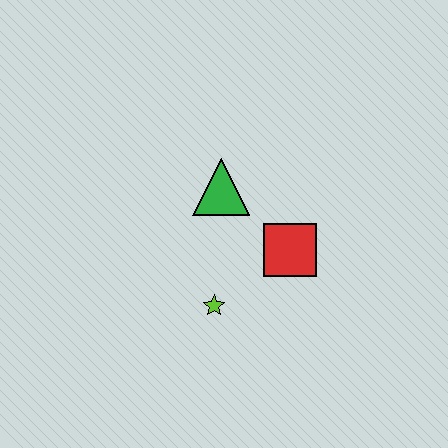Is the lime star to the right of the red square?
No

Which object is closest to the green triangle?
The red square is closest to the green triangle.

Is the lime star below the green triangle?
Yes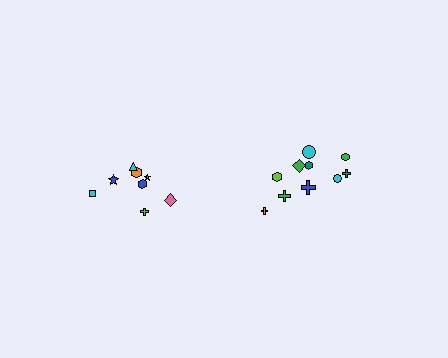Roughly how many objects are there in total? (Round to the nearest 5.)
Roughly 20 objects in total.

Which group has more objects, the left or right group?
The right group.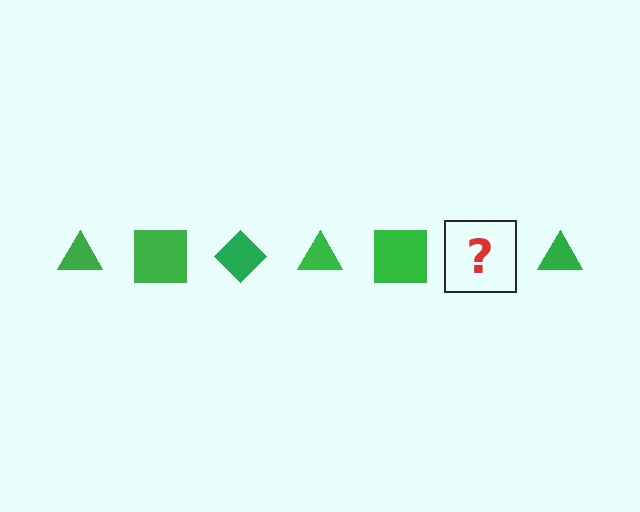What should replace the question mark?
The question mark should be replaced with a green diamond.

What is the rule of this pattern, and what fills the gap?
The rule is that the pattern cycles through triangle, square, diamond shapes in green. The gap should be filled with a green diamond.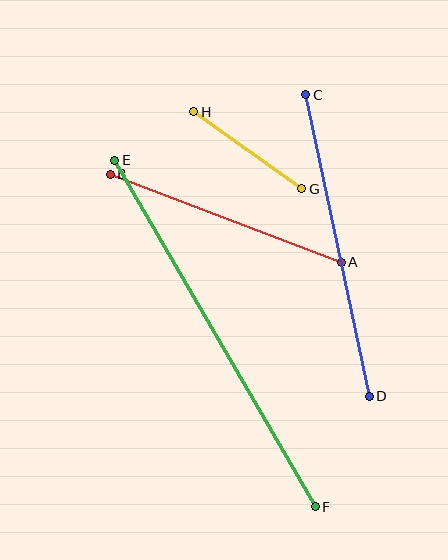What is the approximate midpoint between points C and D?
The midpoint is at approximately (338, 246) pixels.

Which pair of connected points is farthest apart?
Points E and F are farthest apart.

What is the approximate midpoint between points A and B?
The midpoint is at approximately (226, 218) pixels.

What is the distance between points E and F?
The distance is approximately 401 pixels.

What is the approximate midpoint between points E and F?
The midpoint is at approximately (215, 334) pixels.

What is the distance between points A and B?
The distance is approximately 247 pixels.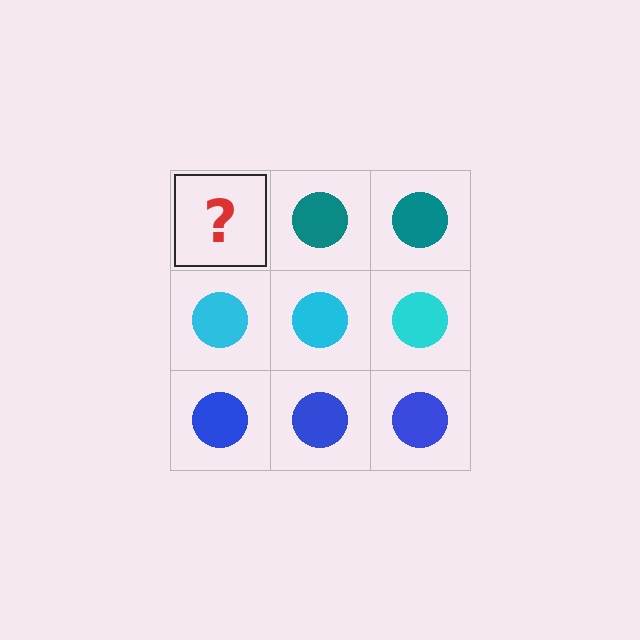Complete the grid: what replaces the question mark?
The question mark should be replaced with a teal circle.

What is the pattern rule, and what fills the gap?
The rule is that each row has a consistent color. The gap should be filled with a teal circle.